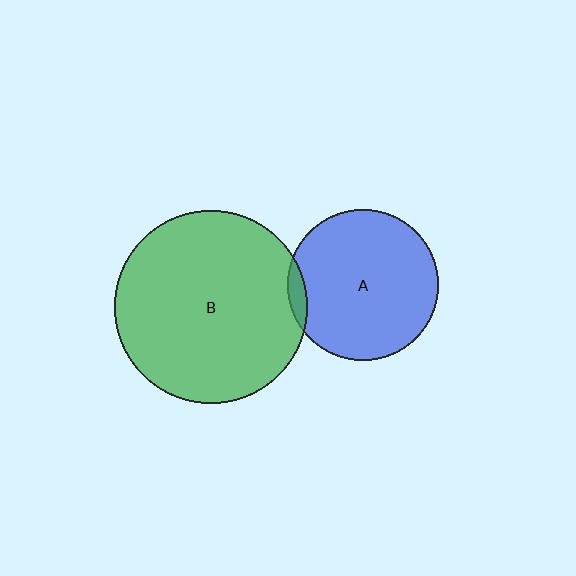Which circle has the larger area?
Circle B (green).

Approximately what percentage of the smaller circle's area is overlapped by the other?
Approximately 5%.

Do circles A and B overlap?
Yes.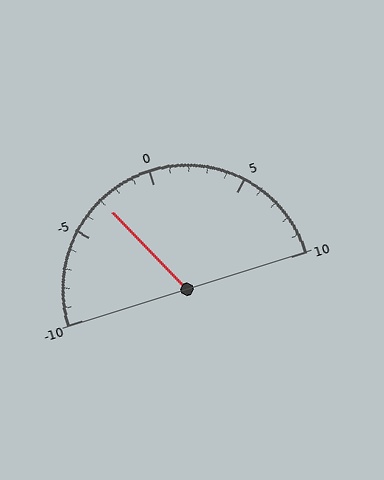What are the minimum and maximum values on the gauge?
The gauge ranges from -10 to 10.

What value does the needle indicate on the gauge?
The needle indicates approximately -3.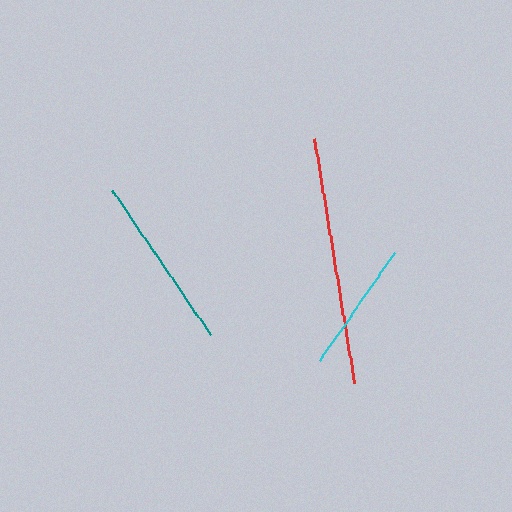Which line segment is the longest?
The red line is the longest at approximately 247 pixels.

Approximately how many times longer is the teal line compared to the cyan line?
The teal line is approximately 1.3 times the length of the cyan line.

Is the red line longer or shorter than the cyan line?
The red line is longer than the cyan line.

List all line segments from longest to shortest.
From longest to shortest: red, teal, cyan.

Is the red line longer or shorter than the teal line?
The red line is longer than the teal line.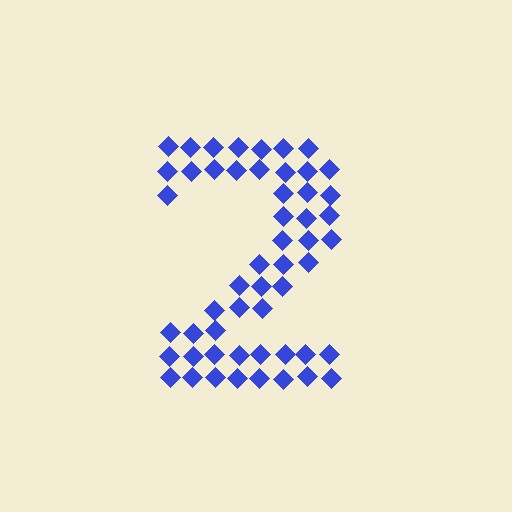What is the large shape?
The large shape is the digit 2.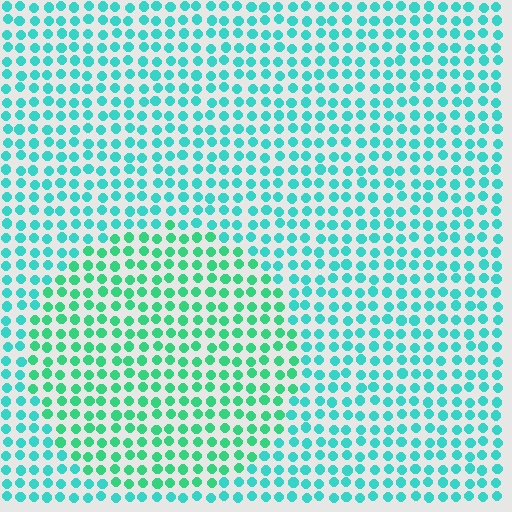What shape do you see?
I see a circle.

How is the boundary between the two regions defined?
The boundary is defined purely by a slight shift in hue (about 27 degrees). Spacing, size, and orientation are identical on both sides.